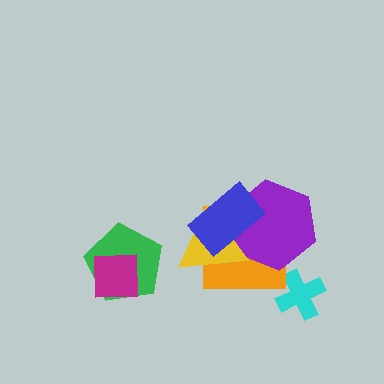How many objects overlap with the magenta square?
1 object overlaps with the magenta square.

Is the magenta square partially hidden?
No, no other shape covers it.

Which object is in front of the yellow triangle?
The blue rectangle is in front of the yellow triangle.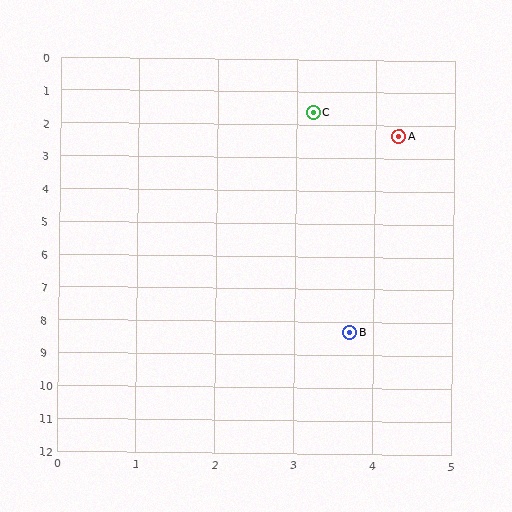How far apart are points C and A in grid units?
Points C and A are about 1.3 grid units apart.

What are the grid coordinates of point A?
Point A is at approximately (4.3, 2.3).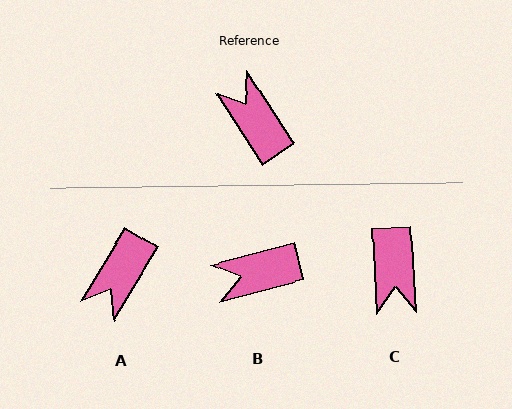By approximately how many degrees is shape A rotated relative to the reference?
Approximately 116 degrees counter-clockwise.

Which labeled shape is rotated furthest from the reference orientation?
C, about 150 degrees away.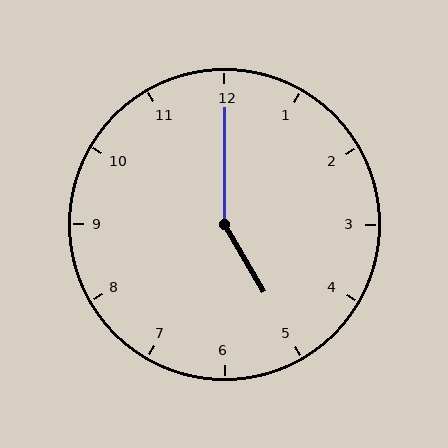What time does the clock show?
5:00.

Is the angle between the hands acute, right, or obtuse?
It is obtuse.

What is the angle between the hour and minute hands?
Approximately 150 degrees.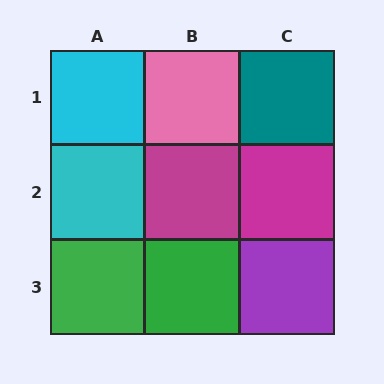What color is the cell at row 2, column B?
Magenta.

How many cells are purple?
1 cell is purple.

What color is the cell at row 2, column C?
Magenta.